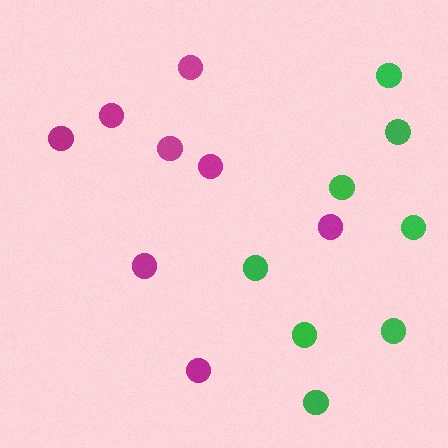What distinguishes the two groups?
There are 2 groups: one group of magenta circles (8) and one group of green circles (8).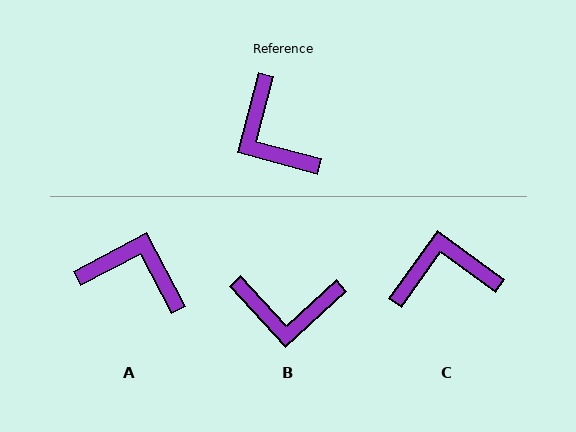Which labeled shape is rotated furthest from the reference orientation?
A, about 137 degrees away.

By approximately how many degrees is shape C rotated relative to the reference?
Approximately 111 degrees clockwise.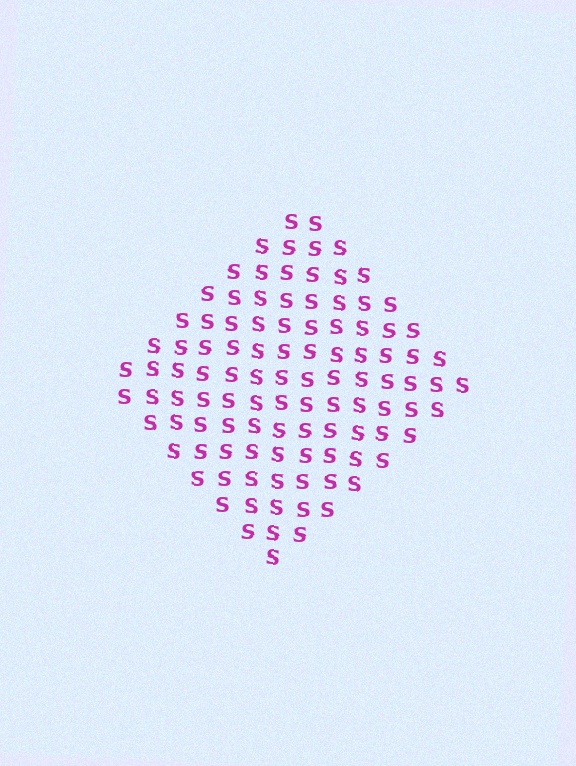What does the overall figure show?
The overall figure shows a diamond.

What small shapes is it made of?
It is made of small letter S's.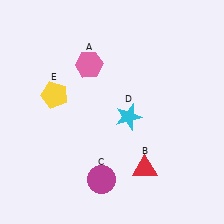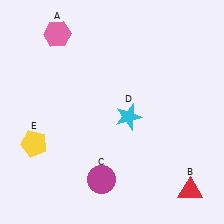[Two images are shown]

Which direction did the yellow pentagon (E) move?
The yellow pentagon (E) moved down.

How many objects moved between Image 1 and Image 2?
3 objects moved between the two images.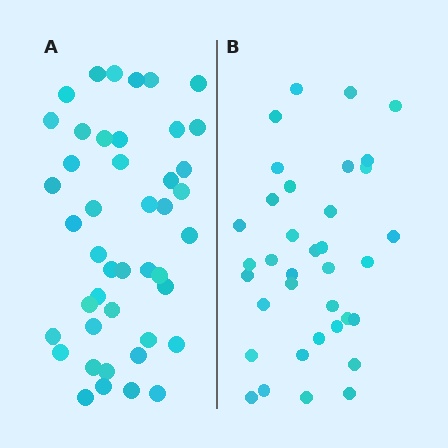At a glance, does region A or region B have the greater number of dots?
Region A (the left region) has more dots.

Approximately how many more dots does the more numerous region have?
Region A has roughly 8 or so more dots than region B.